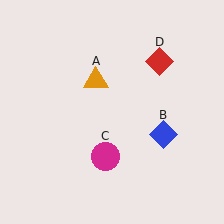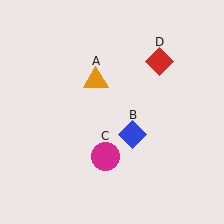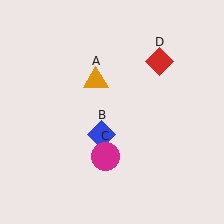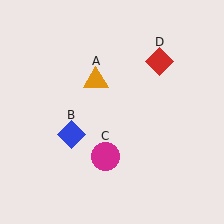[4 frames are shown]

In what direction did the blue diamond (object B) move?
The blue diamond (object B) moved left.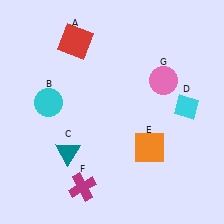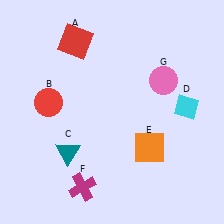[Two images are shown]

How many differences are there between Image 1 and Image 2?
There is 1 difference between the two images.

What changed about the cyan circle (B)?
In Image 1, B is cyan. In Image 2, it changed to red.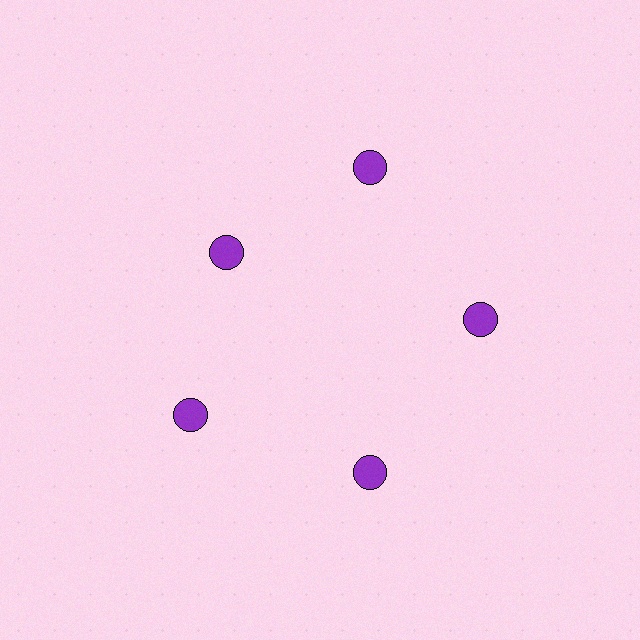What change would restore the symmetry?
The symmetry would be restored by moving it outward, back onto the ring so that all 5 circles sit at equal angles and equal distance from the center.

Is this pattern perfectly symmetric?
No. The 5 purple circles are arranged in a ring, but one element near the 10 o'clock position is pulled inward toward the center, breaking the 5-fold rotational symmetry.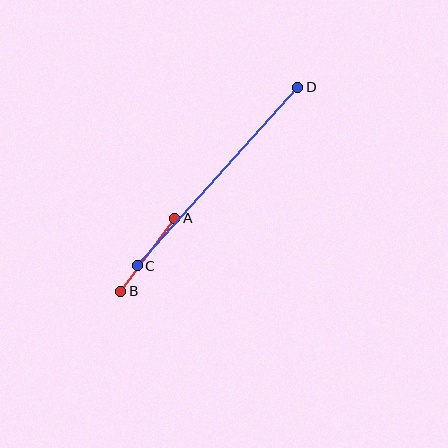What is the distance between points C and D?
The distance is approximately 240 pixels.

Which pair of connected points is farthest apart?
Points C and D are farthest apart.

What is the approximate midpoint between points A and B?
The midpoint is at approximately (148, 255) pixels.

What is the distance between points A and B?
The distance is approximately 91 pixels.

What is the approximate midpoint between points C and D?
The midpoint is at approximately (217, 177) pixels.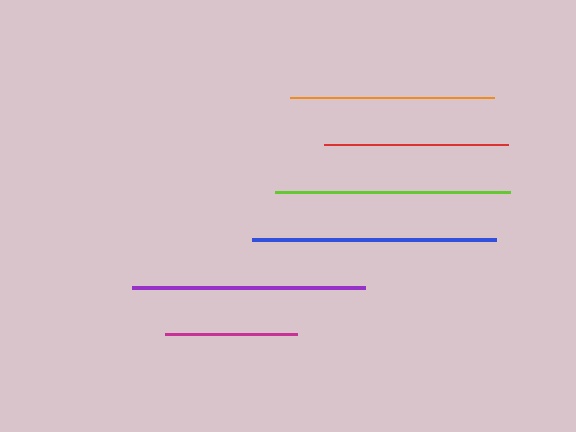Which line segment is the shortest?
The magenta line is the shortest at approximately 132 pixels.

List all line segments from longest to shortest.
From longest to shortest: blue, lime, purple, orange, red, magenta.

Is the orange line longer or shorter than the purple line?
The purple line is longer than the orange line.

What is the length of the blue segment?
The blue segment is approximately 245 pixels long.